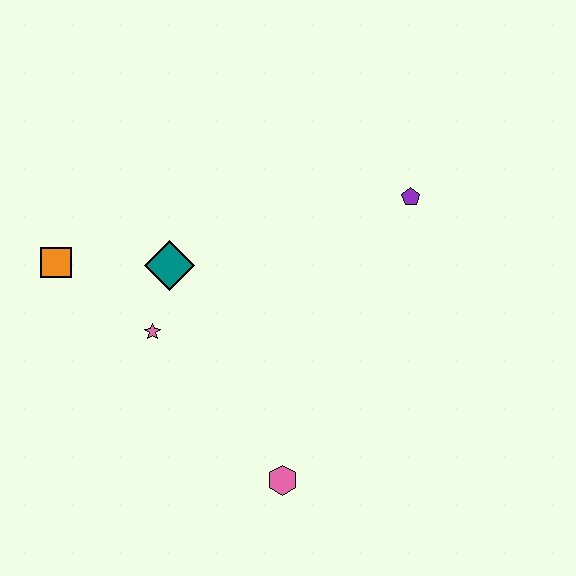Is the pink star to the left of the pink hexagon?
Yes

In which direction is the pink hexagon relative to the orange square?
The pink hexagon is to the right of the orange square.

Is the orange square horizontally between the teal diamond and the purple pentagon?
No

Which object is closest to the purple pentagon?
The teal diamond is closest to the purple pentagon.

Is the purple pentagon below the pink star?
No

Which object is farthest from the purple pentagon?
The orange square is farthest from the purple pentagon.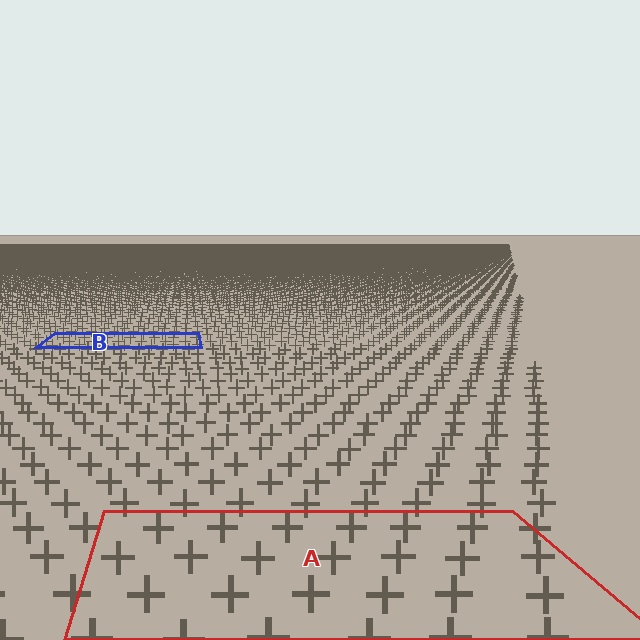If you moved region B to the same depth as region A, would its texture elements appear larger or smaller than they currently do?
They would appear larger. At a closer depth, the same texture elements are projected at a bigger on-screen size.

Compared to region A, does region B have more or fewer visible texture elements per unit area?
Region B has more texture elements per unit area — they are packed more densely because it is farther away.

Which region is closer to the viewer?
Region A is closer. The texture elements there are larger and more spread out.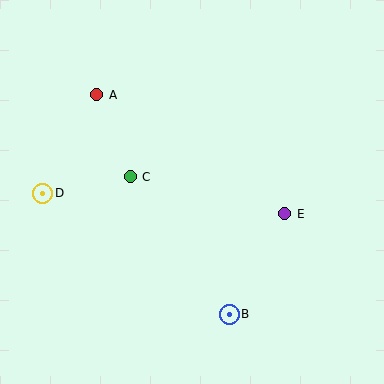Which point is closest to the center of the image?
Point C at (130, 177) is closest to the center.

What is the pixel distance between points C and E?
The distance between C and E is 159 pixels.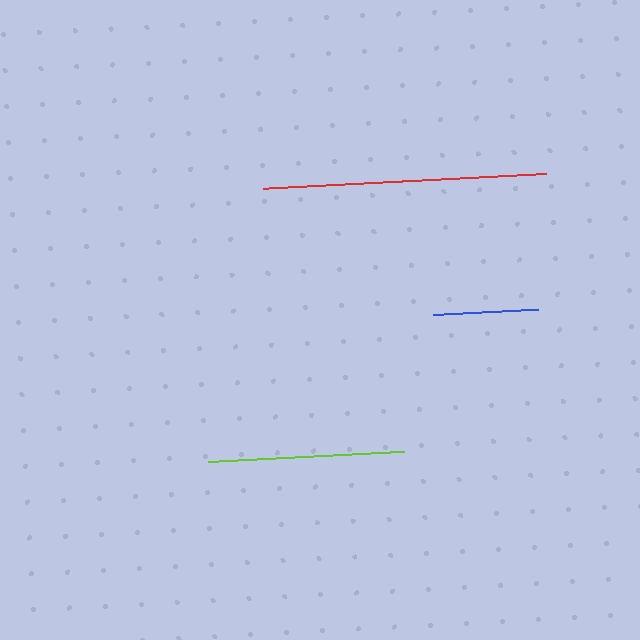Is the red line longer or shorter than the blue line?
The red line is longer than the blue line.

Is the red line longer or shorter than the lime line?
The red line is longer than the lime line.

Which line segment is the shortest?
The blue line is the shortest at approximately 105 pixels.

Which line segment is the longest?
The red line is the longest at approximately 283 pixels.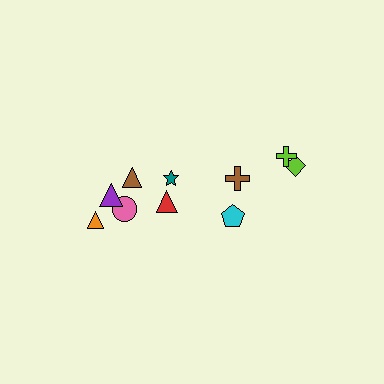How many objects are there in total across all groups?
There are 10 objects.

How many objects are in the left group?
There are 6 objects.